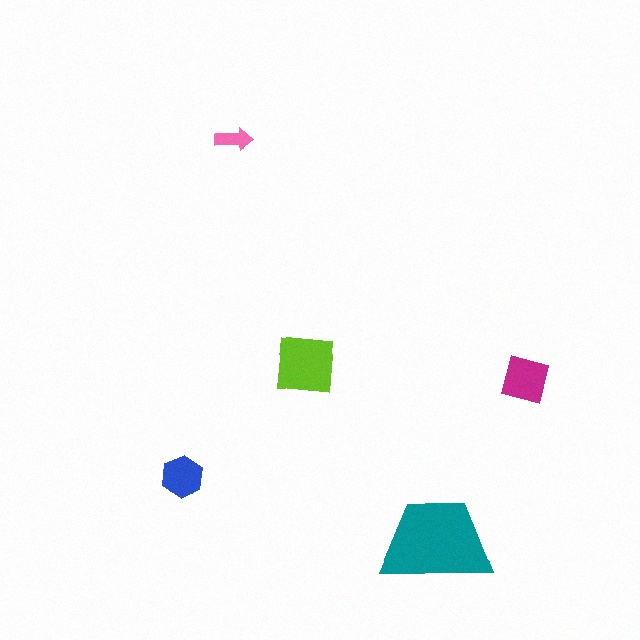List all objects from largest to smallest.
The teal trapezoid, the lime square, the magenta square, the blue hexagon, the pink arrow.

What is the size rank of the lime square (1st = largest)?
2nd.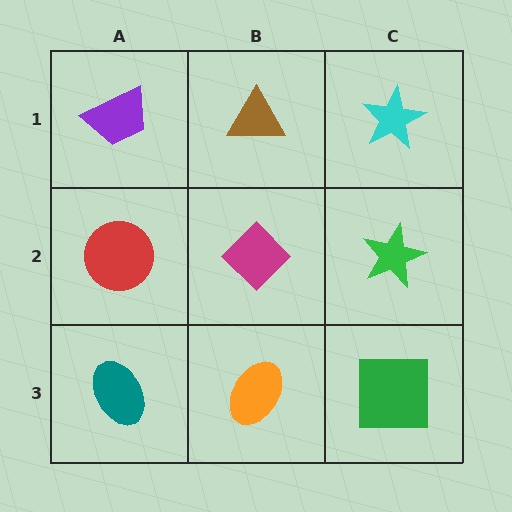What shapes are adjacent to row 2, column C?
A cyan star (row 1, column C), a green square (row 3, column C), a magenta diamond (row 2, column B).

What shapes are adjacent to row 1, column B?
A magenta diamond (row 2, column B), a purple trapezoid (row 1, column A), a cyan star (row 1, column C).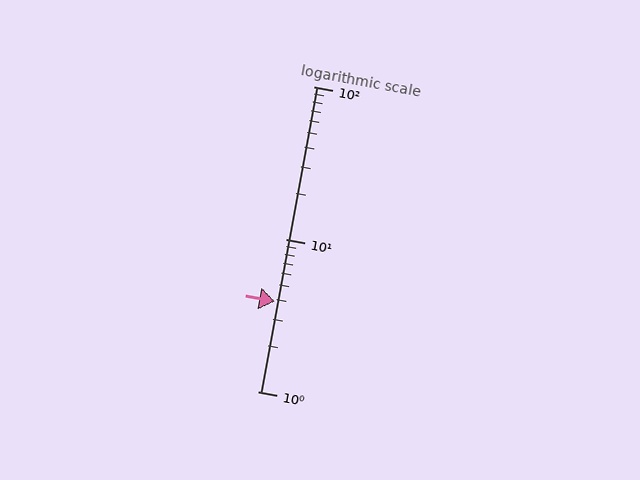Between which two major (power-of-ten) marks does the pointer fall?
The pointer is between 1 and 10.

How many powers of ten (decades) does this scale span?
The scale spans 2 decades, from 1 to 100.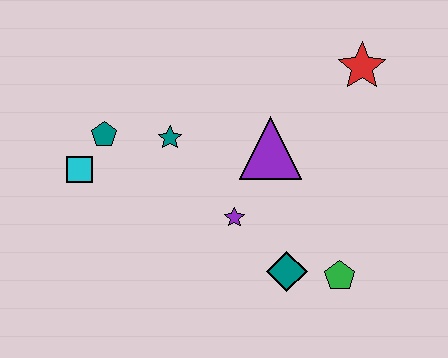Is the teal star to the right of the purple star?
No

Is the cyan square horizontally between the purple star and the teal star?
No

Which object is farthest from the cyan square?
The red star is farthest from the cyan square.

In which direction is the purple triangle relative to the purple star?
The purple triangle is above the purple star.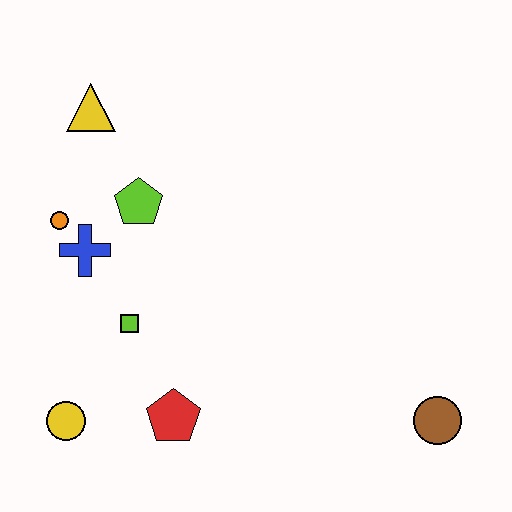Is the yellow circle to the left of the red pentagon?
Yes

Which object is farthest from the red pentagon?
The yellow triangle is farthest from the red pentagon.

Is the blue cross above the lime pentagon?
No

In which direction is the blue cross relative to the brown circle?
The blue cross is to the left of the brown circle.